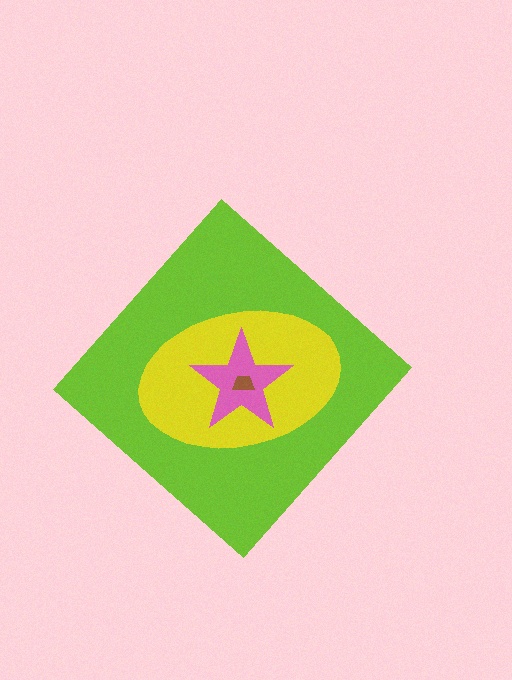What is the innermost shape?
The brown trapezoid.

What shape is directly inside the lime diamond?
The yellow ellipse.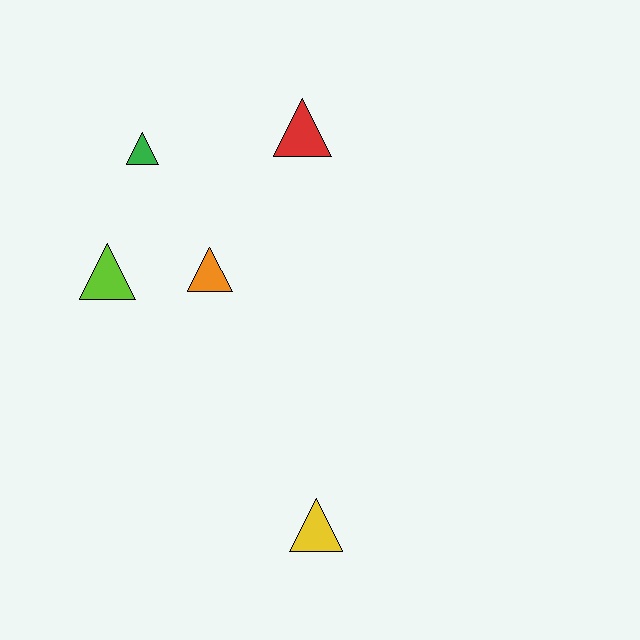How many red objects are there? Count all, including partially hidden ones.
There is 1 red object.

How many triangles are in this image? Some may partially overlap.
There are 5 triangles.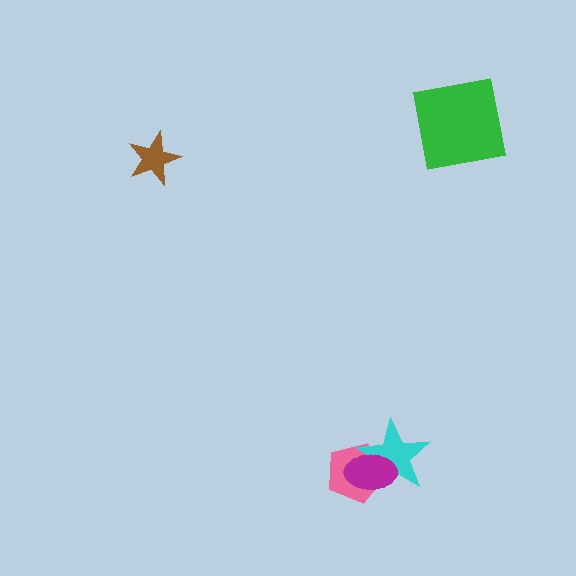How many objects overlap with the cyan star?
2 objects overlap with the cyan star.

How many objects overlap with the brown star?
0 objects overlap with the brown star.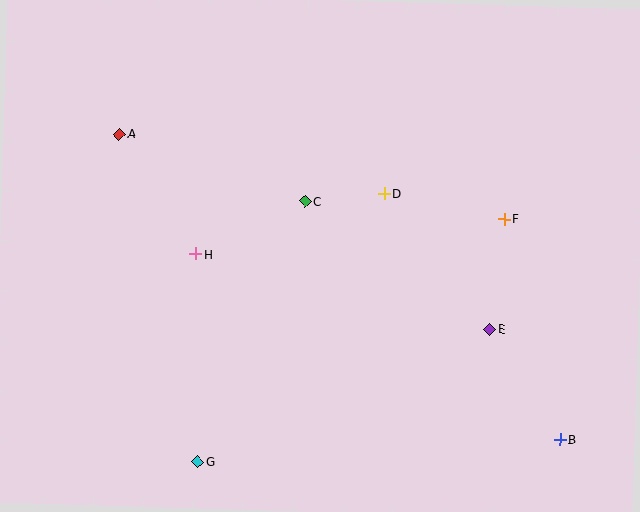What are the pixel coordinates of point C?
Point C is at (305, 201).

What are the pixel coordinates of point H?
Point H is at (196, 254).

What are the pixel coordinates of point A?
Point A is at (119, 134).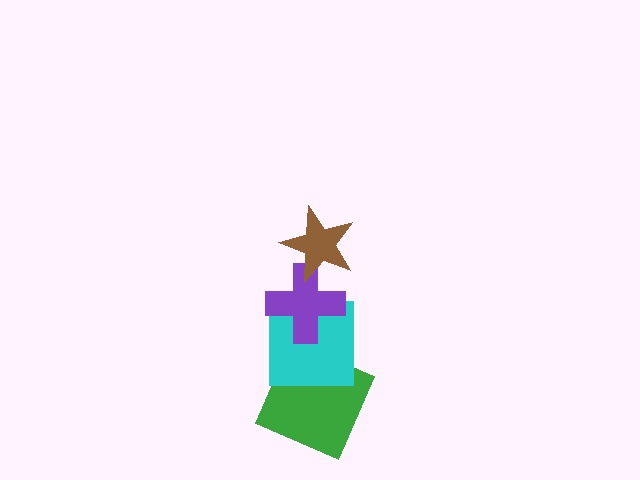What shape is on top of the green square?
The cyan square is on top of the green square.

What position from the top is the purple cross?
The purple cross is 2nd from the top.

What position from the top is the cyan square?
The cyan square is 3rd from the top.